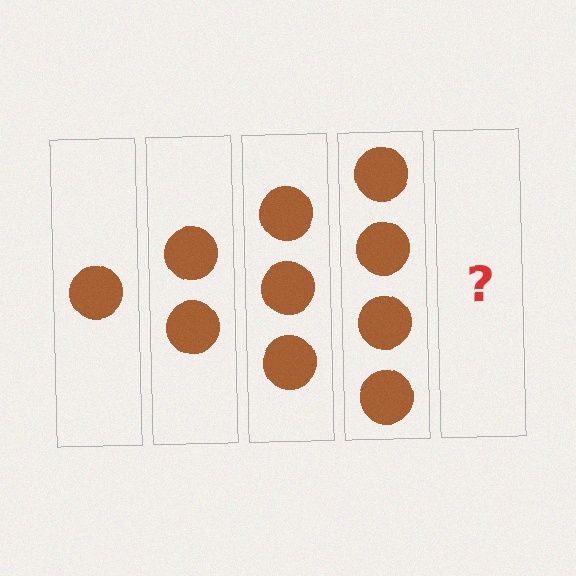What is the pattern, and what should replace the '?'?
The pattern is that each step adds one more circle. The '?' should be 5 circles.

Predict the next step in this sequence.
The next step is 5 circles.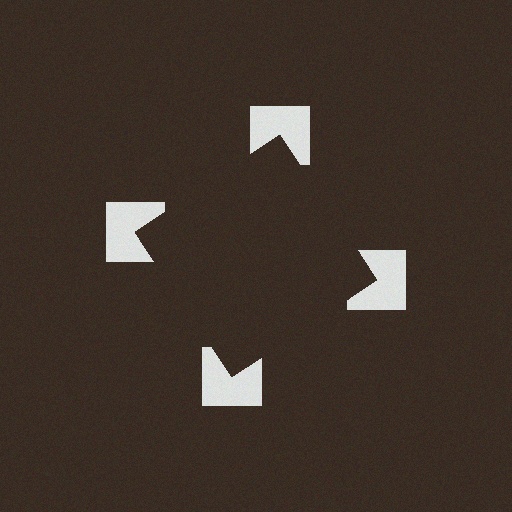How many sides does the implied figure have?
4 sides.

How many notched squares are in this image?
There are 4 — one at each vertex of the illusory square.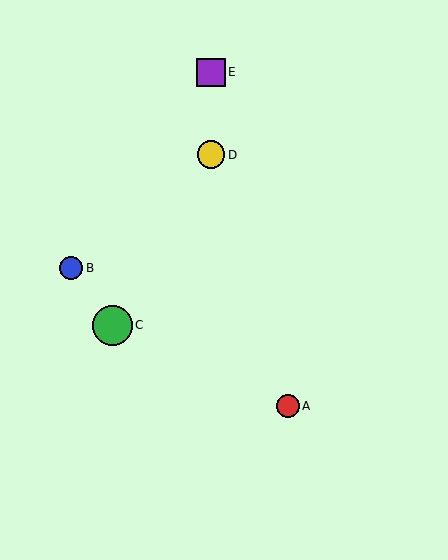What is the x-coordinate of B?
Object B is at x≈71.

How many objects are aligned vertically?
2 objects (D, E) are aligned vertically.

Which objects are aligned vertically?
Objects D, E are aligned vertically.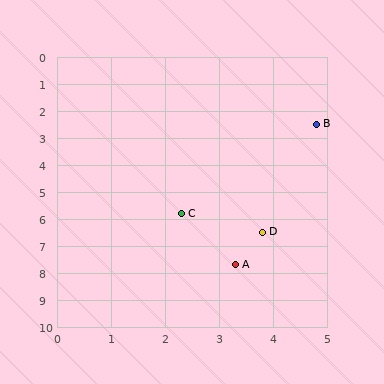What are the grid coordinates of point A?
Point A is at approximately (3.3, 7.7).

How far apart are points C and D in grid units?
Points C and D are about 1.7 grid units apart.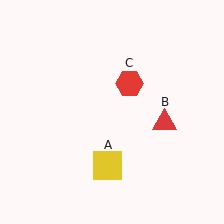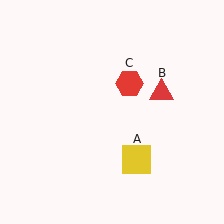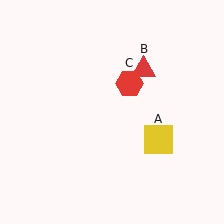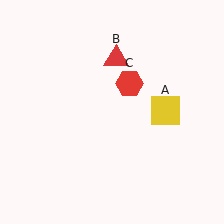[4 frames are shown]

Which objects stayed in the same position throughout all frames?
Red hexagon (object C) remained stationary.